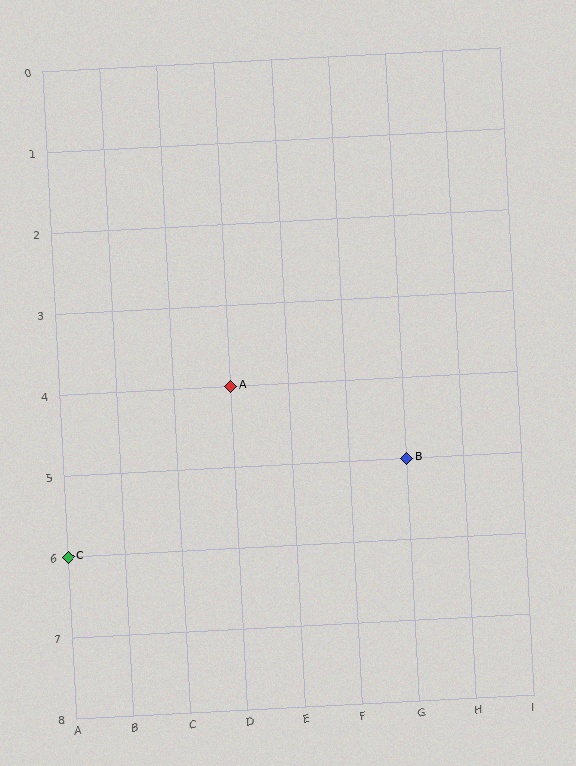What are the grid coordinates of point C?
Point C is at grid coordinates (A, 6).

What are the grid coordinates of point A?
Point A is at grid coordinates (D, 4).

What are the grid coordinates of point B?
Point B is at grid coordinates (G, 5).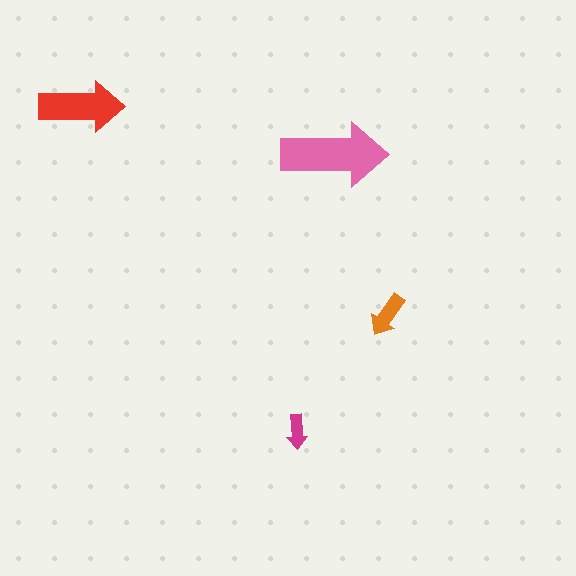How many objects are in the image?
There are 4 objects in the image.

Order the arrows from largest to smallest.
the pink one, the red one, the orange one, the magenta one.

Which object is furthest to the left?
The red arrow is leftmost.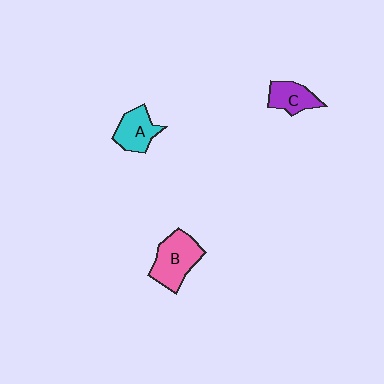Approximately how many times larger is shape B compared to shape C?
Approximately 1.6 times.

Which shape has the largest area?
Shape B (pink).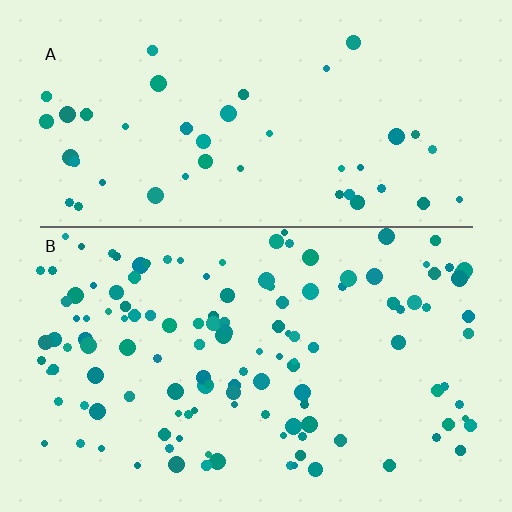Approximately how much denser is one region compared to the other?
Approximately 2.9× — region B over region A.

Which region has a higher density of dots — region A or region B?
B (the bottom).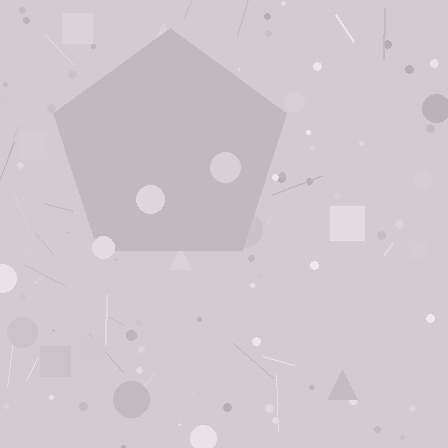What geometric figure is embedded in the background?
A pentagon is embedded in the background.